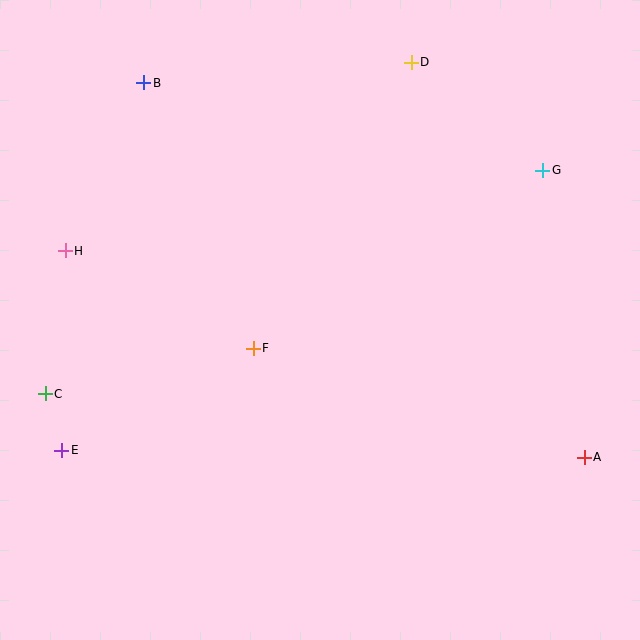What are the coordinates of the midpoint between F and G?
The midpoint between F and G is at (398, 259).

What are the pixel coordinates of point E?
Point E is at (62, 450).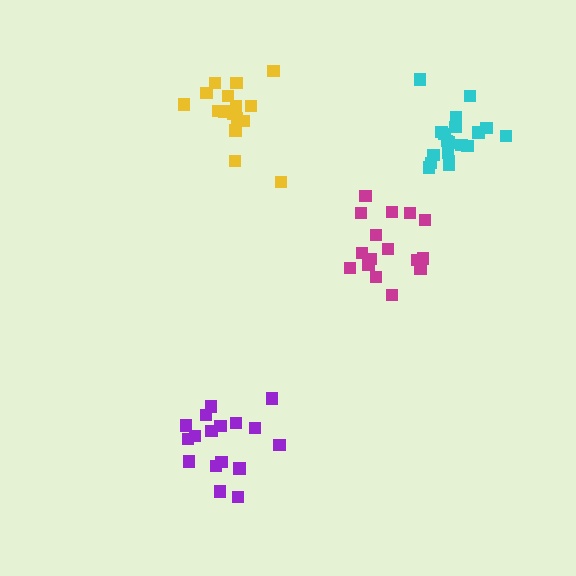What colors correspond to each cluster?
The clusters are colored: purple, magenta, cyan, yellow.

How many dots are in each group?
Group 1: 17 dots, Group 2: 17 dots, Group 3: 20 dots, Group 4: 16 dots (70 total).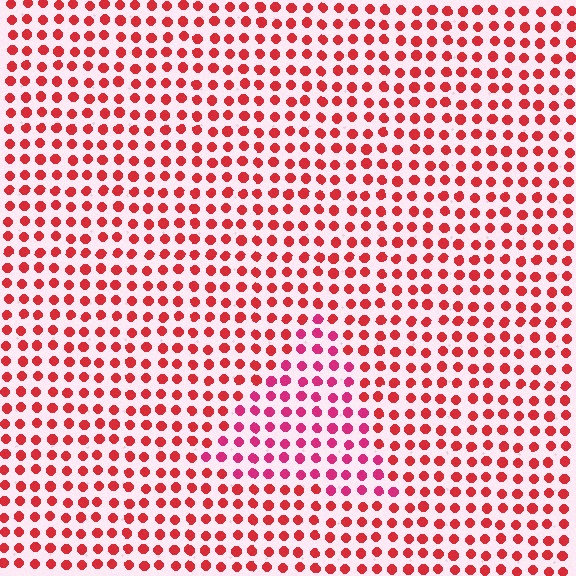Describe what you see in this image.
The image is filled with small red elements in a uniform arrangement. A triangle-shaped region is visible where the elements are tinted to a slightly different hue, forming a subtle color boundary.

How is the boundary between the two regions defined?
The boundary is defined purely by a slight shift in hue (about 25 degrees). Spacing, size, and orientation are identical on both sides.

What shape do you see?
I see a triangle.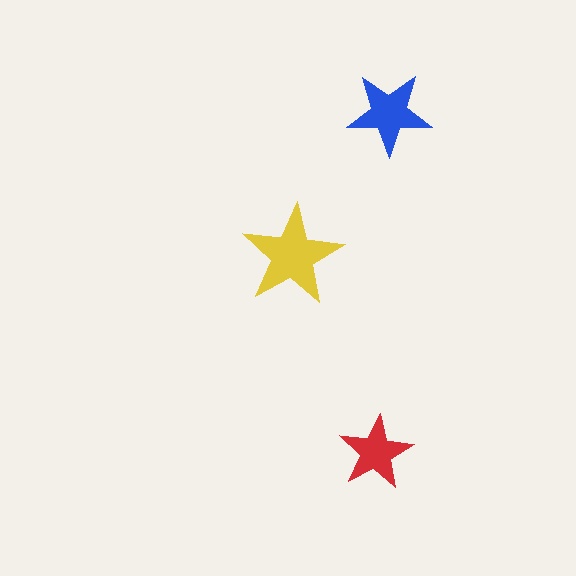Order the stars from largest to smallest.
the yellow one, the blue one, the red one.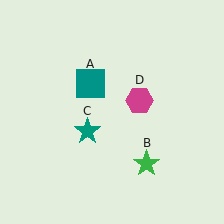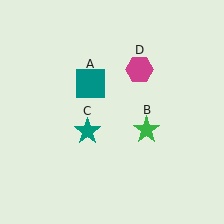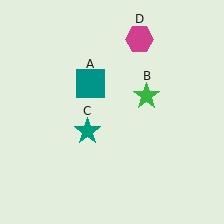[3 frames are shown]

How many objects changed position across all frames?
2 objects changed position: green star (object B), magenta hexagon (object D).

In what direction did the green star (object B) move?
The green star (object B) moved up.